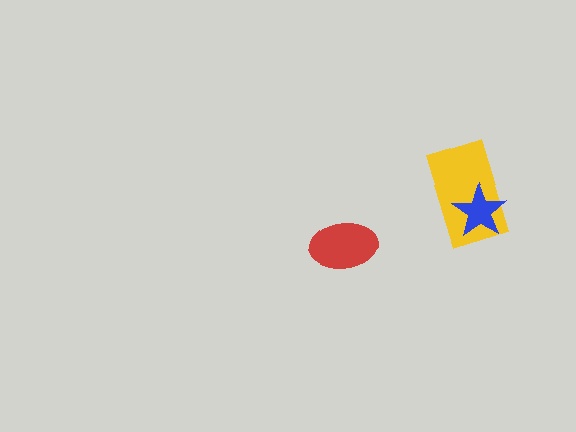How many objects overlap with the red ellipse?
0 objects overlap with the red ellipse.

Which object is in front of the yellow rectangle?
The blue star is in front of the yellow rectangle.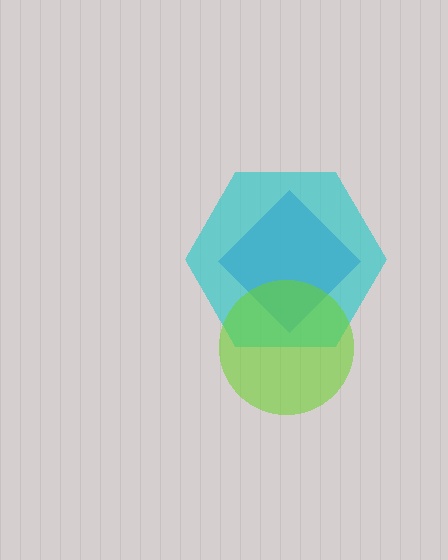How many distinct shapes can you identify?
There are 3 distinct shapes: a blue diamond, a cyan hexagon, a lime circle.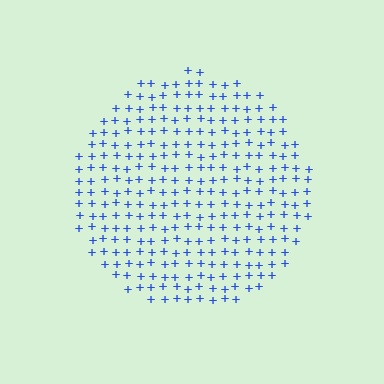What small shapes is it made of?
It is made of small plus signs.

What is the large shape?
The large shape is a circle.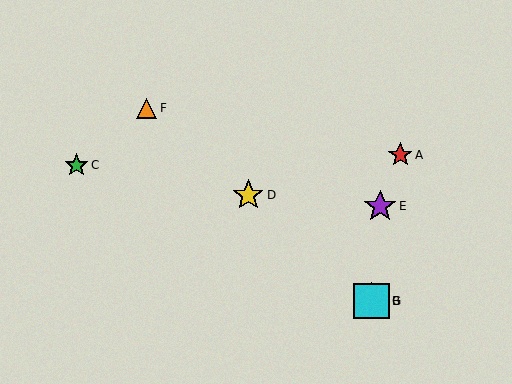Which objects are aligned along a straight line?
Objects B, D, F, G are aligned along a straight line.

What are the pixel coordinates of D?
Object D is at (248, 195).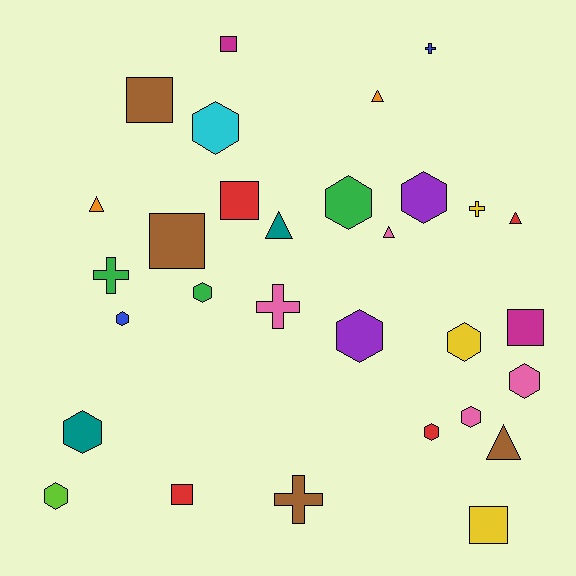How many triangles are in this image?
There are 6 triangles.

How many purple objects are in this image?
There are 2 purple objects.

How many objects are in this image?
There are 30 objects.